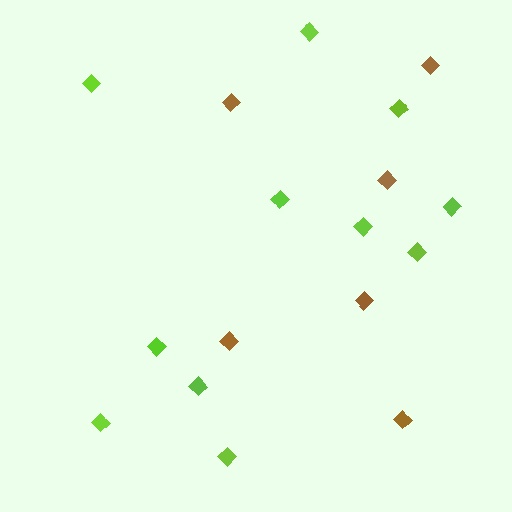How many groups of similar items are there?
There are 2 groups: one group of lime diamonds (11) and one group of brown diamonds (6).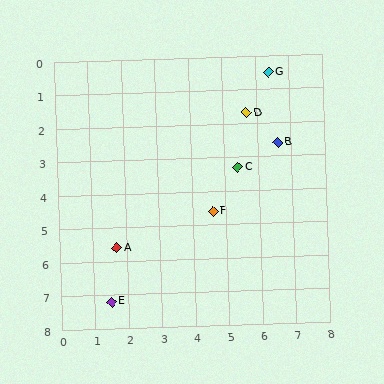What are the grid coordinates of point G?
Point G is at approximately (6.4, 0.5).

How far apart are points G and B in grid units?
Points G and B are about 2.1 grid units apart.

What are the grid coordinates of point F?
Point F is at approximately (4.6, 4.6).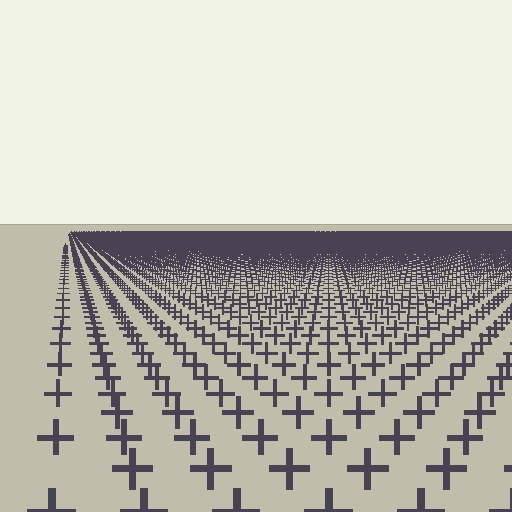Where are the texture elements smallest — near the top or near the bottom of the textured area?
Near the top.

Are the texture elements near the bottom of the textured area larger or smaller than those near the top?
Larger. Near the bottom, elements are closer to the viewer and appear at a bigger on-screen size.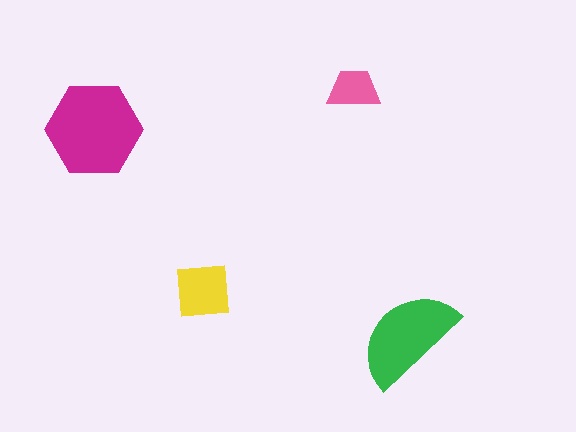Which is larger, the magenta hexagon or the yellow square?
The magenta hexagon.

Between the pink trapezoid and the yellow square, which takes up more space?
The yellow square.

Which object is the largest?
The magenta hexagon.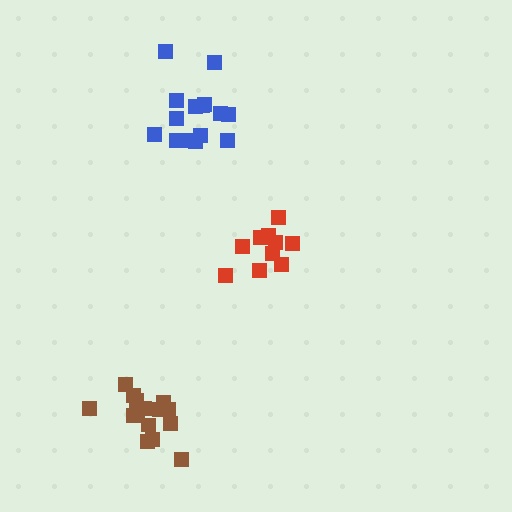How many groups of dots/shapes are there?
There are 3 groups.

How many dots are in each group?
Group 1: 10 dots, Group 2: 15 dots, Group 3: 15 dots (40 total).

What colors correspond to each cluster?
The clusters are colored: red, brown, blue.